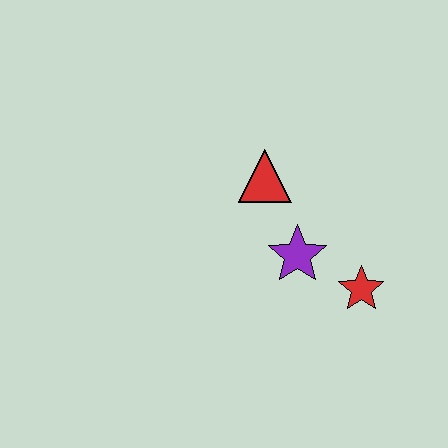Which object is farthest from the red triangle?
The red star is farthest from the red triangle.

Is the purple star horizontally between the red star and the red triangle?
Yes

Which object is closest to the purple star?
The red star is closest to the purple star.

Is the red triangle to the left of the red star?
Yes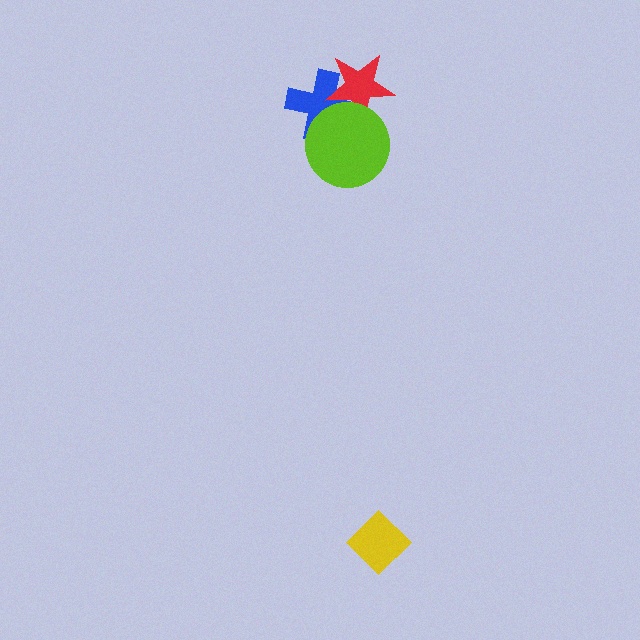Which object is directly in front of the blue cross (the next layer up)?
The red star is directly in front of the blue cross.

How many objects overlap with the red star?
2 objects overlap with the red star.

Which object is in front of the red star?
The lime circle is in front of the red star.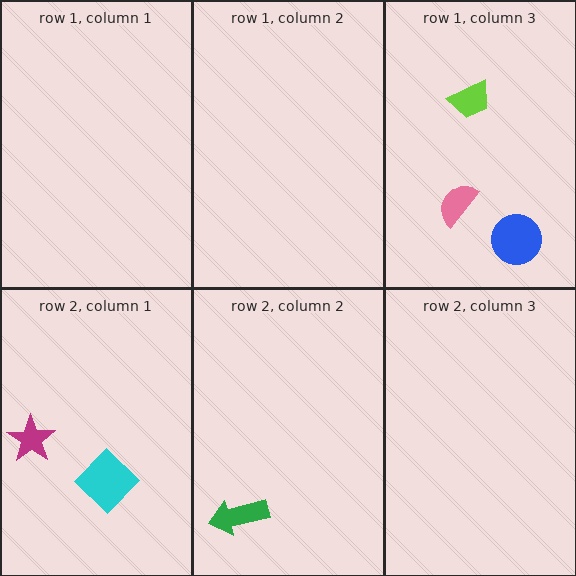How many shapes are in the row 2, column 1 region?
2.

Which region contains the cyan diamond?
The row 2, column 1 region.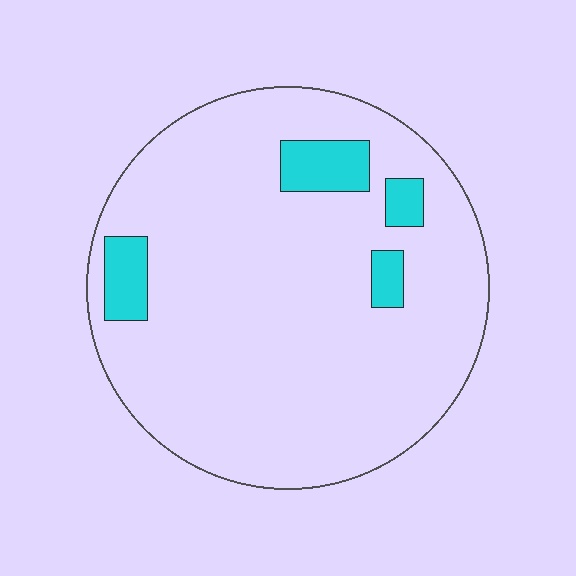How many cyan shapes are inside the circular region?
4.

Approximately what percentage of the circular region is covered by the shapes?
Approximately 10%.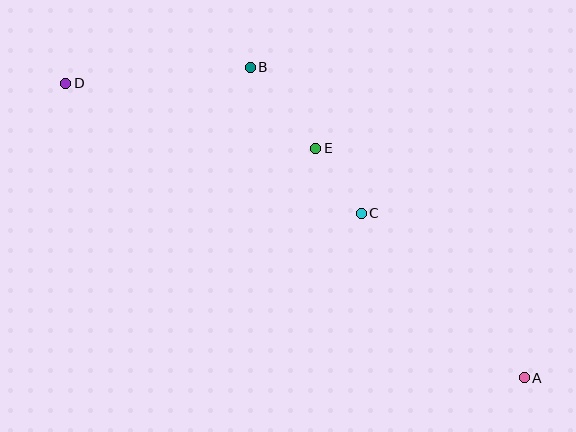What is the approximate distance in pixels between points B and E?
The distance between B and E is approximately 104 pixels.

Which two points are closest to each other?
Points C and E are closest to each other.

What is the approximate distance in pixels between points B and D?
The distance between B and D is approximately 185 pixels.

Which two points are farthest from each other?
Points A and D are farthest from each other.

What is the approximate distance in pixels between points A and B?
The distance between A and B is approximately 414 pixels.